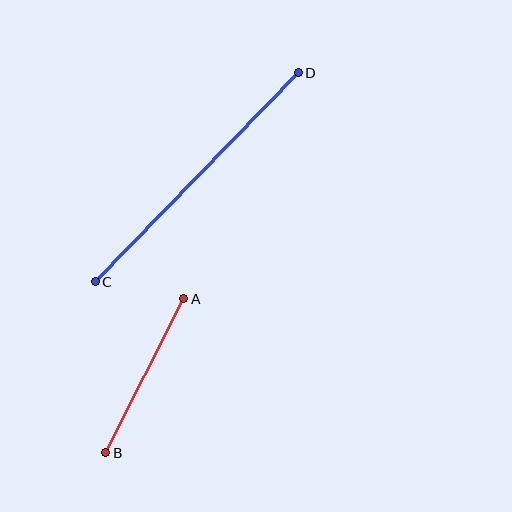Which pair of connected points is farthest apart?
Points C and D are farthest apart.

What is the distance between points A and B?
The distance is approximately 172 pixels.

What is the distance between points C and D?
The distance is approximately 291 pixels.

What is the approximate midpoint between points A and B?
The midpoint is at approximately (145, 376) pixels.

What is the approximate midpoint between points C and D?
The midpoint is at approximately (197, 177) pixels.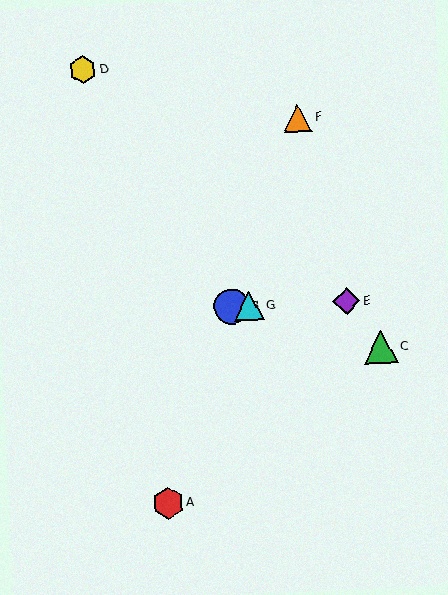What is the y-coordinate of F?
Object F is at y≈118.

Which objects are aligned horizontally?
Objects B, E, G are aligned horizontally.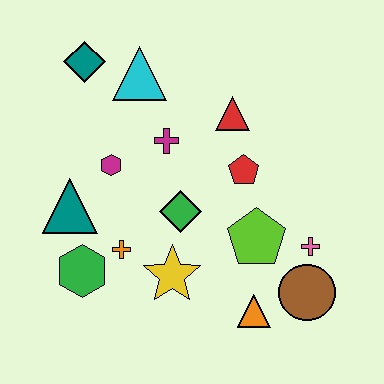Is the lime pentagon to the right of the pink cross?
No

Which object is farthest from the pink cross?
The teal diamond is farthest from the pink cross.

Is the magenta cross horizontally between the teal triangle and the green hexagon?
No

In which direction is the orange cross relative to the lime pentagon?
The orange cross is to the left of the lime pentagon.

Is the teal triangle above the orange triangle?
Yes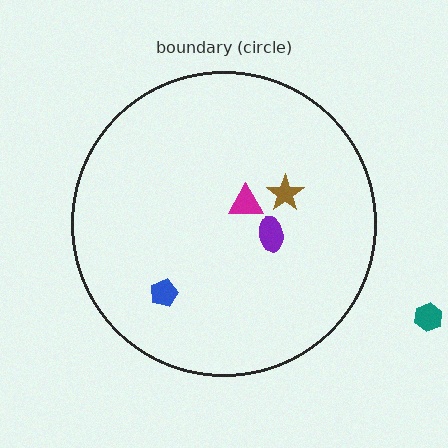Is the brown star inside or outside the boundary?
Inside.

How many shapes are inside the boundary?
4 inside, 1 outside.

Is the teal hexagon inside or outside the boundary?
Outside.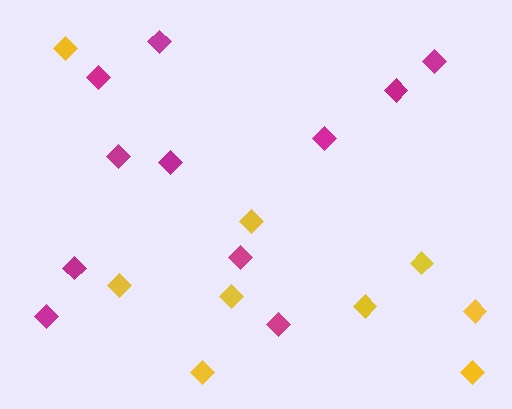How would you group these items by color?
There are 2 groups: one group of magenta diamonds (11) and one group of yellow diamonds (9).